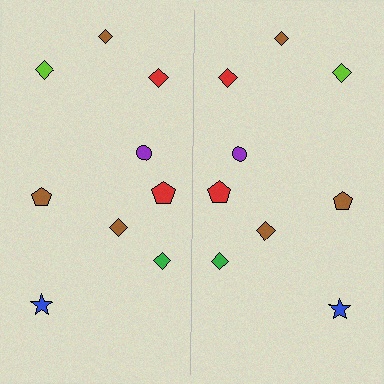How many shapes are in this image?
There are 18 shapes in this image.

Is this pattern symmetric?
Yes, this pattern has bilateral (reflection) symmetry.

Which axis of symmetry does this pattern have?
The pattern has a vertical axis of symmetry running through the center of the image.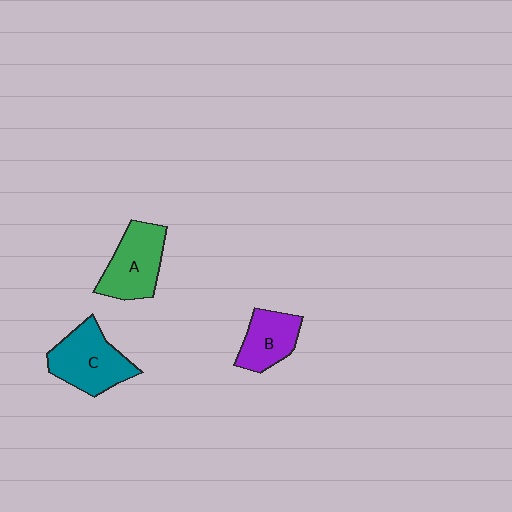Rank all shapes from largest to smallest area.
From largest to smallest: C (teal), A (green), B (purple).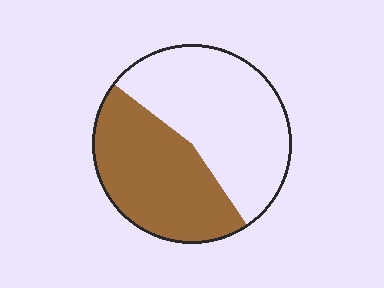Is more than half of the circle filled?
No.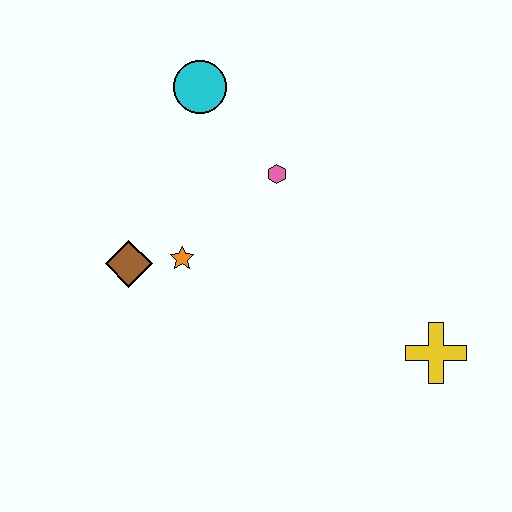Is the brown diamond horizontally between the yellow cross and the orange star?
No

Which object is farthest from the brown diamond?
The yellow cross is farthest from the brown diamond.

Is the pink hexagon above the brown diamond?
Yes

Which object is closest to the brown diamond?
The orange star is closest to the brown diamond.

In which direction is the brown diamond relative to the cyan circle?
The brown diamond is below the cyan circle.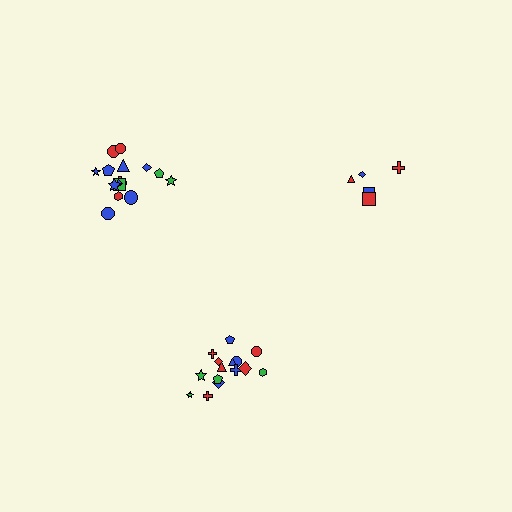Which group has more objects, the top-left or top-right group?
The top-left group.